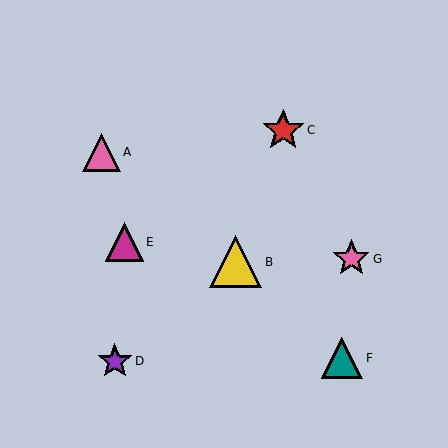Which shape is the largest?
The yellow triangle (labeled B) is the largest.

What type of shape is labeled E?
Shape E is a magenta triangle.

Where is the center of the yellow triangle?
The center of the yellow triangle is at (235, 262).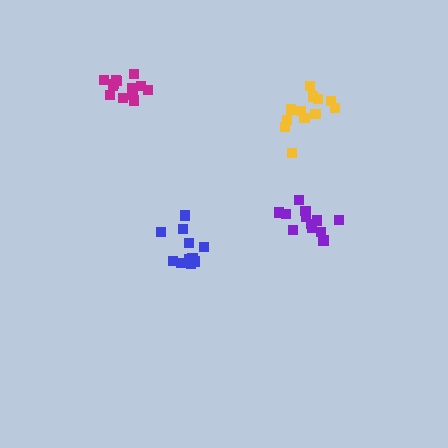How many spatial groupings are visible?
There are 4 spatial groupings.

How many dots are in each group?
Group 1: 11 dots, Group 2: 13 dots, Group 3: 12 dots, Group 4: 12 dots (48 total).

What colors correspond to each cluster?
The clusters are colored: blue, magenta, yellow, purple.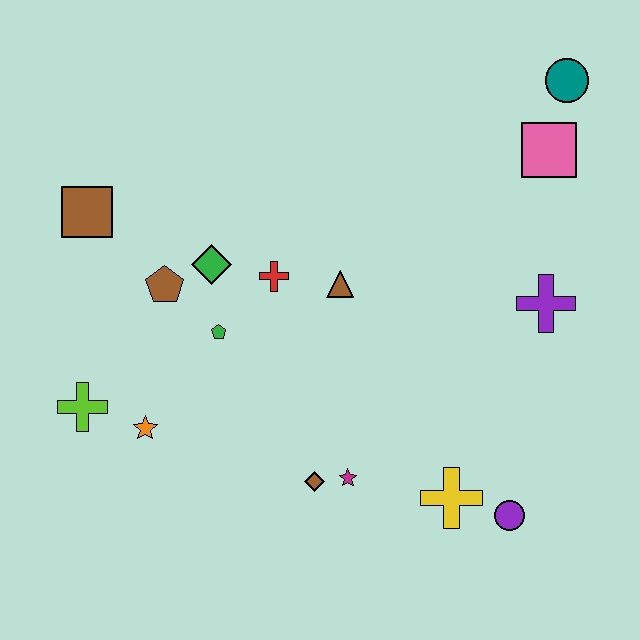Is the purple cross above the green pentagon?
Yes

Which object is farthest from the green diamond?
The teal circle is farthest from the green diamond.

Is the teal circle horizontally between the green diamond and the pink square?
No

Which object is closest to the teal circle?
The pink square is closest to the teal circle.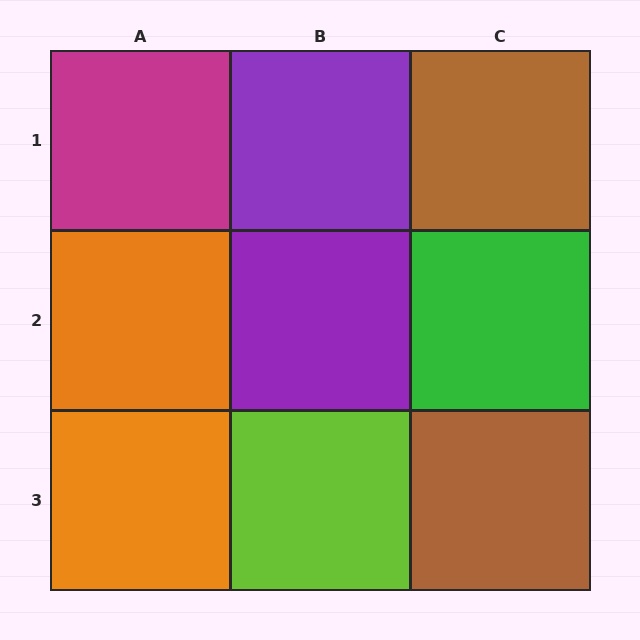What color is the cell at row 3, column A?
Orange.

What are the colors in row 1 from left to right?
Magenta, purple, brown.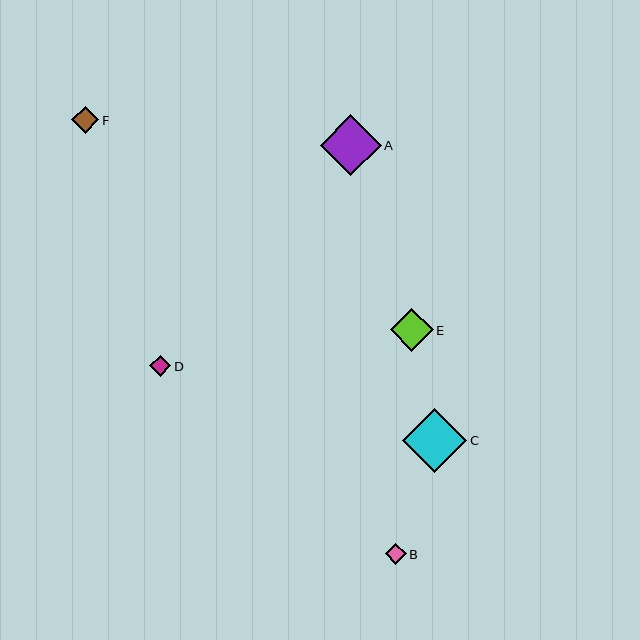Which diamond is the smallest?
Diamond B is the smallest with a size of approximately 21 pixels.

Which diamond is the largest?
Diamond C is the largest with a size of approximately 64 pixels.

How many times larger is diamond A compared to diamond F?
Diamond A is approximately 2.2 times the size of diamond F.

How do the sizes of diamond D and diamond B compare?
Diamond D and diamond B are approximately the same size.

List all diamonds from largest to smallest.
From largest to smallest: C, A, E, F, D, B.